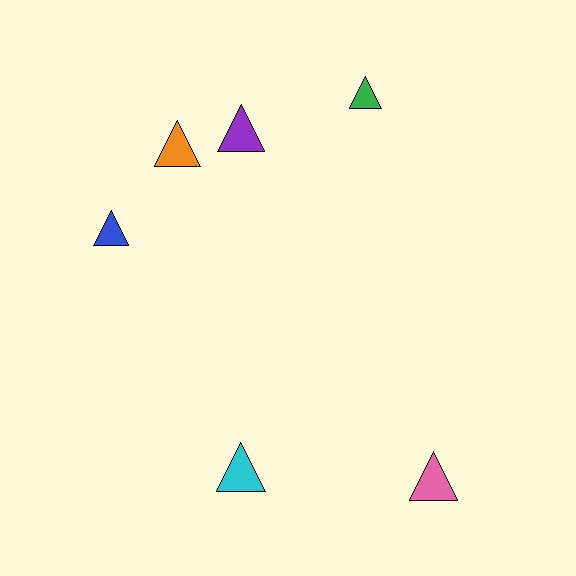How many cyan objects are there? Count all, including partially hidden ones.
There is 1 cyan object.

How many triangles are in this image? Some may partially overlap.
There are 6 triangles.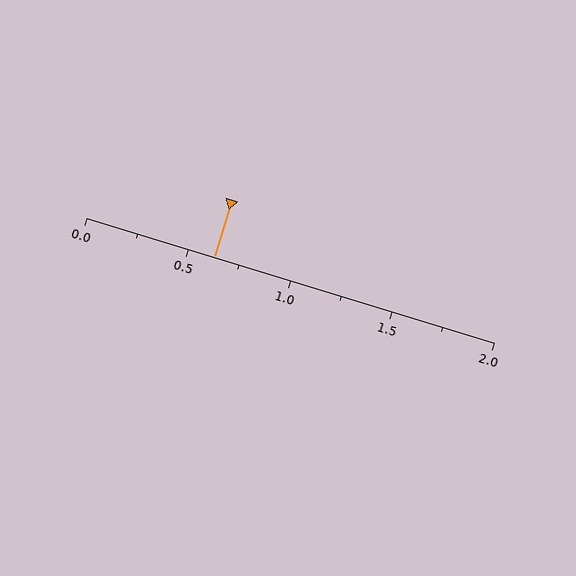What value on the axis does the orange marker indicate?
The marker indicates approximately 0.62.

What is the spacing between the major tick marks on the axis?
The major ticks are spaced 0.5 apart.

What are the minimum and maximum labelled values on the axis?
The axis runs from 0.0 to 2.0.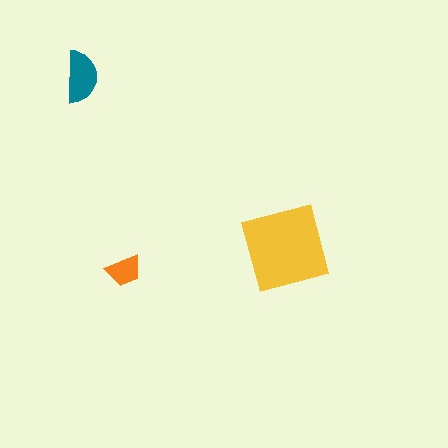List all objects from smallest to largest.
The orange trapezoid, the teal semicircle, the yellow square.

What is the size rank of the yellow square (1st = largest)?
1st.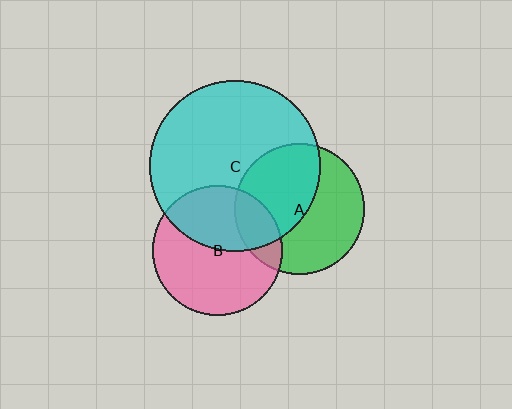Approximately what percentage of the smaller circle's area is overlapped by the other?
Approximately 20%.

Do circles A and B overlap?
Yes.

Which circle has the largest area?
Circle C (cyan).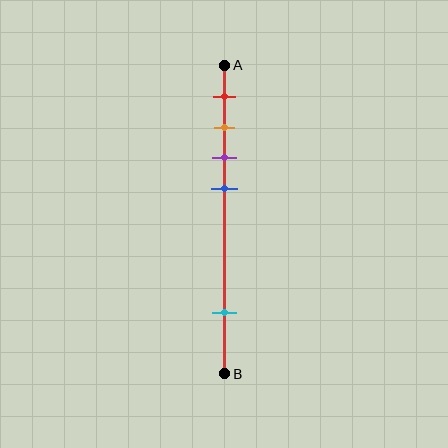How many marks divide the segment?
There are 5 marks dividing the segment.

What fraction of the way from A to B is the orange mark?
The orange mark is approximately 20% (0.2) of the way from A to B.